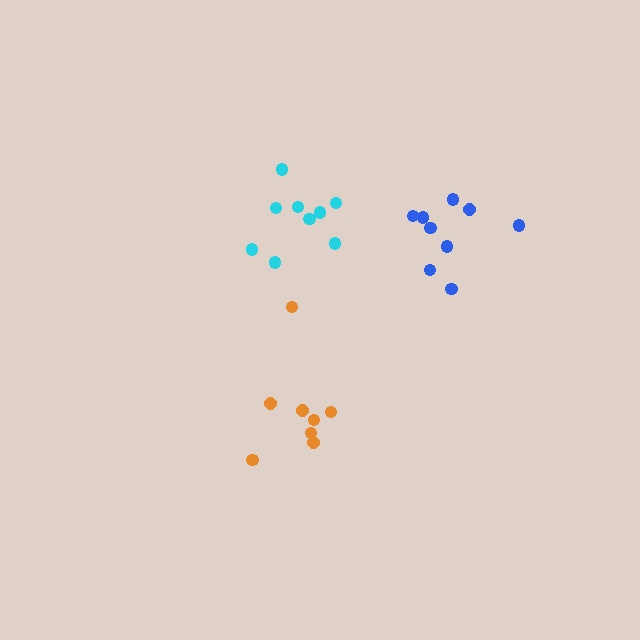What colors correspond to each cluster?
The clusters are colored: orange, blue, cyan.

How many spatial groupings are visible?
There are 3 spatial groupings.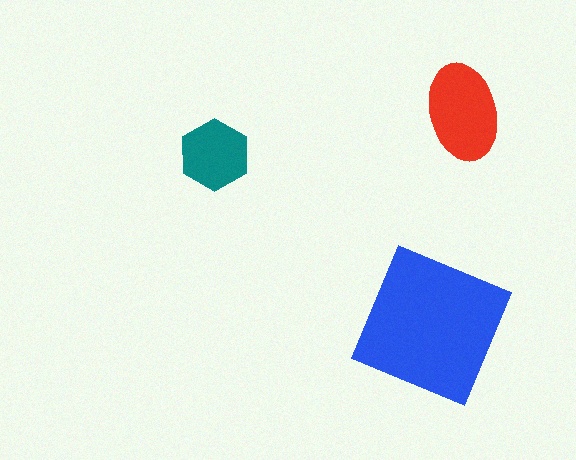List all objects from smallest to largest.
The teal hexagon, the red ellipse, the blue square.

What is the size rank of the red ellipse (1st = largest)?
2nd.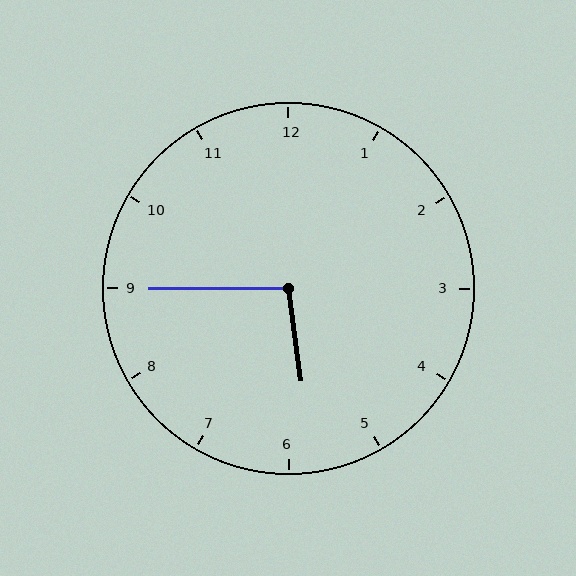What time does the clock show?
5:45.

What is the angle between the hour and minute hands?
Approximately 98 degrees.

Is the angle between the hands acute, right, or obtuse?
It is obtuse.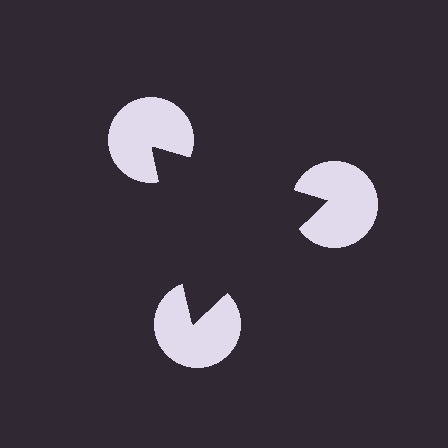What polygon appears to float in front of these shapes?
An illusory triangle — its edges are inferred from the aligned wedge cuts in the pac-man discs, not physically drawn.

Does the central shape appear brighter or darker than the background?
It typically appears slightly darker than the background, even though no actual brightness change is drawn.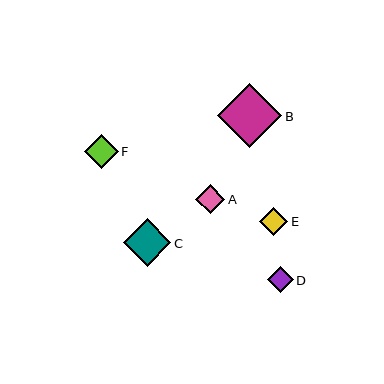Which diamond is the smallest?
Diamond D is the smallest with a size of approximately 26 pixels.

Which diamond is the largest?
Diamond B is the largest with a size of approximately 64 pixels.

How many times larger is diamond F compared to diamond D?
Diamond F is approximately 1.3 times the size of diamond D.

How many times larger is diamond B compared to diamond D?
Diamond B is approximately 2.4 times the size of diamond D.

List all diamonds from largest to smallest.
From largest to smallest: B, C, F, A, E, D.